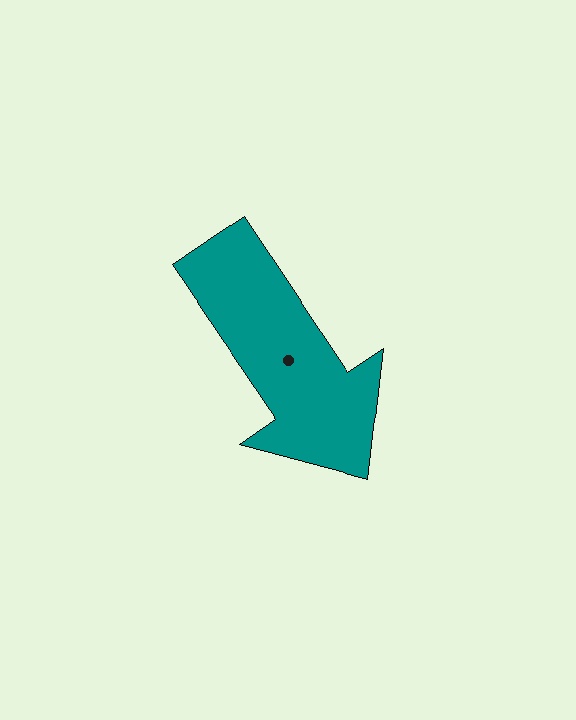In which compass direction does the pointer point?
Southeast.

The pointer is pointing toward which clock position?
Roughly 5 o'clock.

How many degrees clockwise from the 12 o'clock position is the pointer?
Approximately 146 degrees.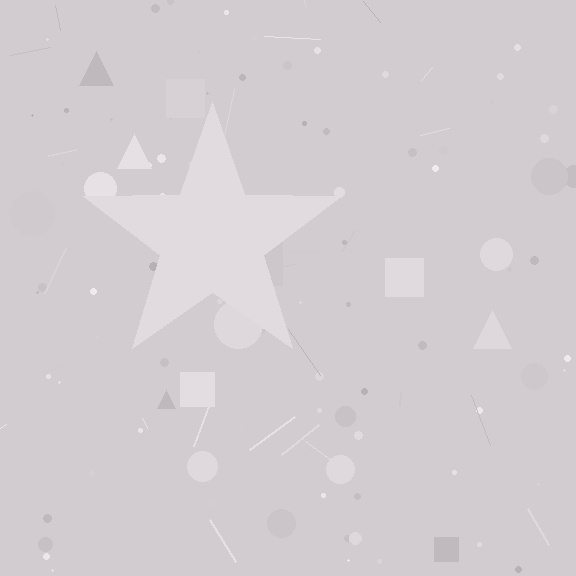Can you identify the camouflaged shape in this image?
The camouflaged shape is a star.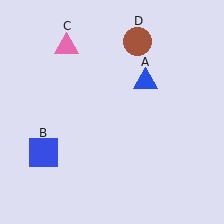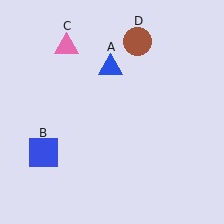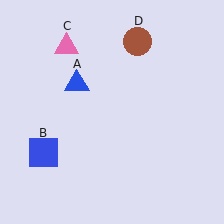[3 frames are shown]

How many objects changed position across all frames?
1 object changed position: blue triangle (object A).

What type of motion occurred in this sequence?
The blue triangle (object A) rotated counterclockwise around the center of the scene.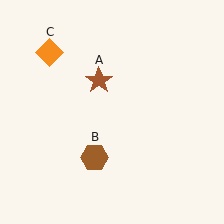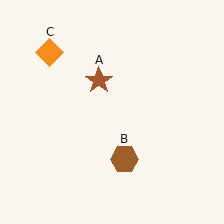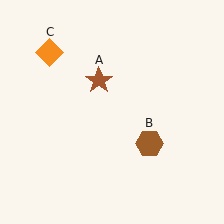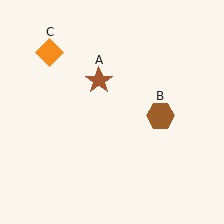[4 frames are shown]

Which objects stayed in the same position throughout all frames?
Brown star (object A) and orange diamond (object C) remained stationary.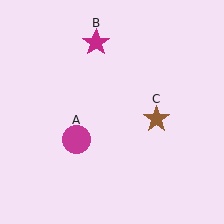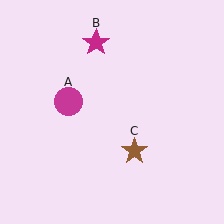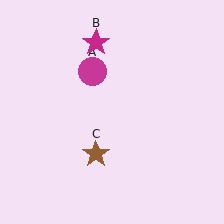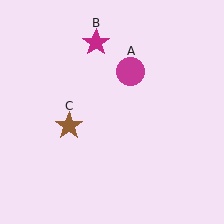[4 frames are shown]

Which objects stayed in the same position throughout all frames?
Magenta star (object B) remained stationary.